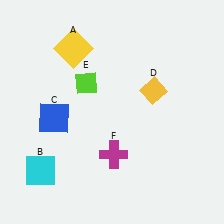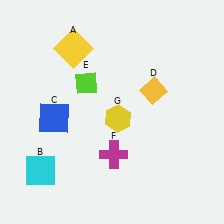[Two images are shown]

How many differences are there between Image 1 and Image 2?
There is 1 difference between the two images.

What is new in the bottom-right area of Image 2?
A yellow hexagon (G) was added in the bottom-right area of Image 2.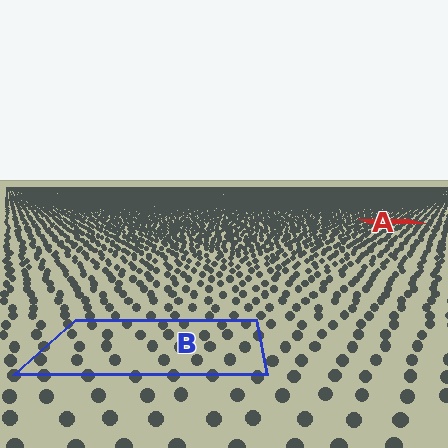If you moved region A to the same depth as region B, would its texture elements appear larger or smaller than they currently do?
They would appear larger. At a closer depth, the same texture elements are projected at a bigger on-screen size.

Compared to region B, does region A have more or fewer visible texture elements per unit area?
Region A has more texture elements per unit area — they are packed more densely because it is farther away.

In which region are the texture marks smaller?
The texture marks are smaller in region A, because it is farther away.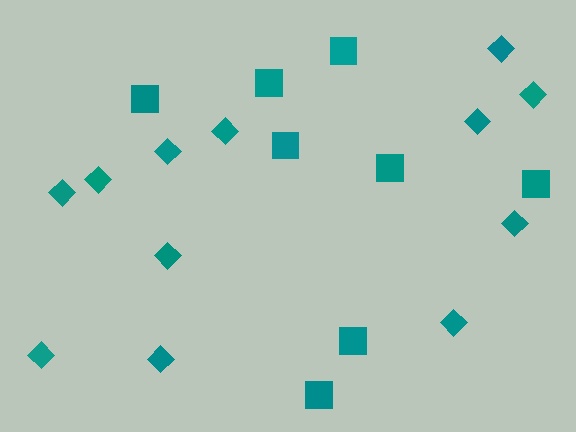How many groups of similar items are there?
There are 2 groups: one group of diamonds (12) and one group of squares (8).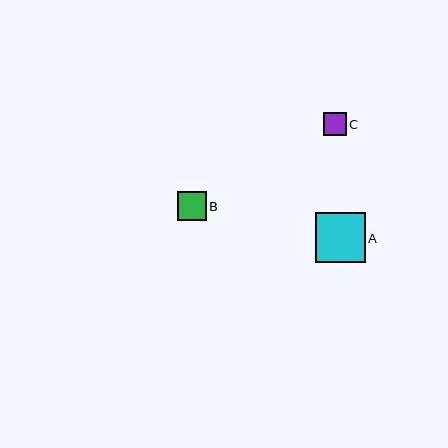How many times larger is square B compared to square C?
Square B is approximately 1.3 times the size of square C.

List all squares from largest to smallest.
From largest to smallest: A, B, C.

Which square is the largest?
Square A is the largest with a size of approximately 50 pixels.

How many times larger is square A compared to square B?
Square A is approximately 1.7 times the size of square B.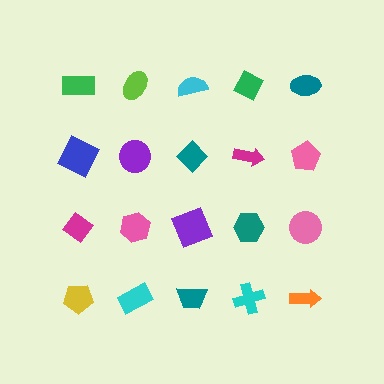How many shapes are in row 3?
5 shapes.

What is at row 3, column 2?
A pink hexagon.